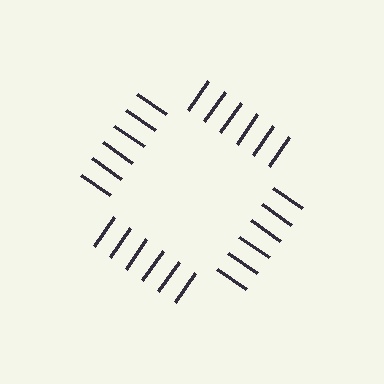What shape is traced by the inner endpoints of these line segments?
An illusory square — the line segments terminate on its edges but no continuous stroke is drawn.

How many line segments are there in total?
24 — 6 along each of the 4 edges.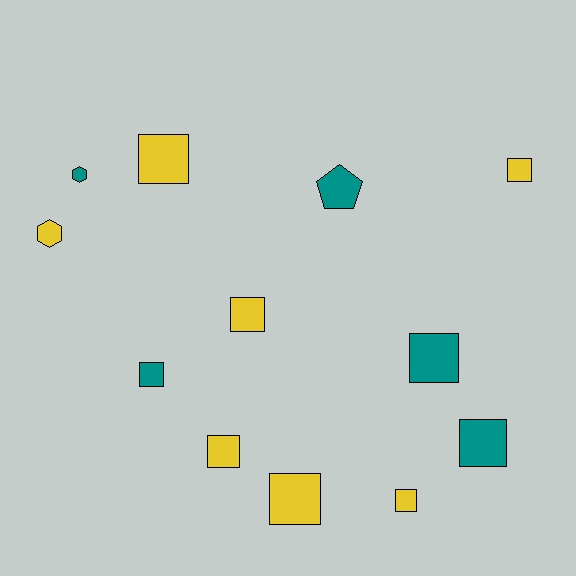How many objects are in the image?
There are 12 objects.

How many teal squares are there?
There are 3 teal squares.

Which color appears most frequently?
Yellow, with 7 objects.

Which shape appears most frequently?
Square, with 9 objects.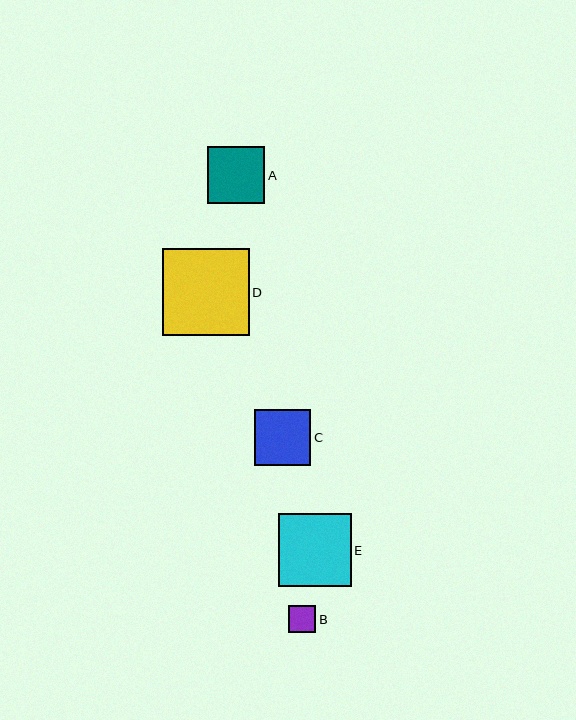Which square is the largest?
Square D is the largest with a size of approximately 87 pixels.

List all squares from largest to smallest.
From largest to smallest: D, E, A, C, B.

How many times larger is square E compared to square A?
Square E is approximately 1.3 times the size of square A.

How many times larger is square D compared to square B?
Square D is approximately 3.2 times the size of square B.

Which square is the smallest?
Square B is the smallest with a size of approximately 27 pixels.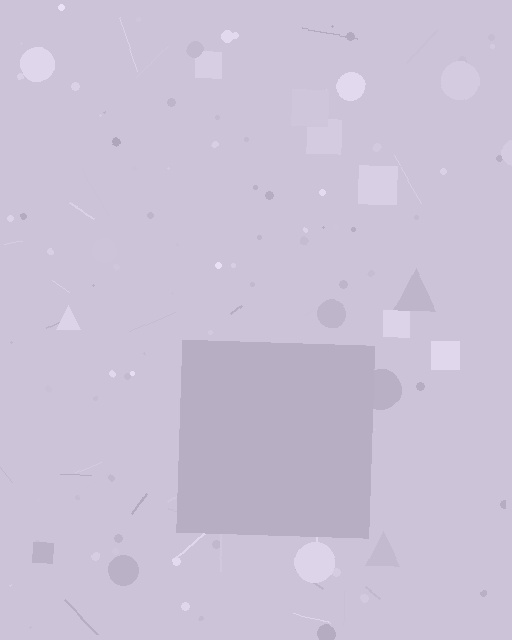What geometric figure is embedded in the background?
A square is embedded in the background.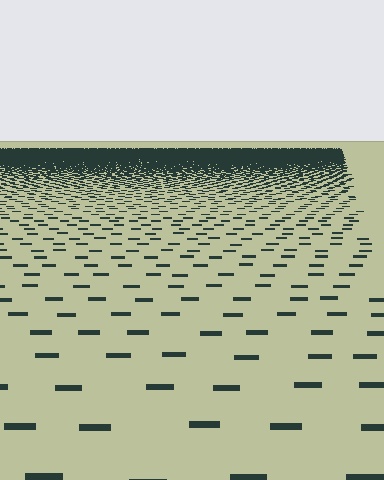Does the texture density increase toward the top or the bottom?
Density increases toward the top.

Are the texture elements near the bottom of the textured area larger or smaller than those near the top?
Larger. Near the bottom, elements are closer to the viewer and appear at a bigger on-screen size.